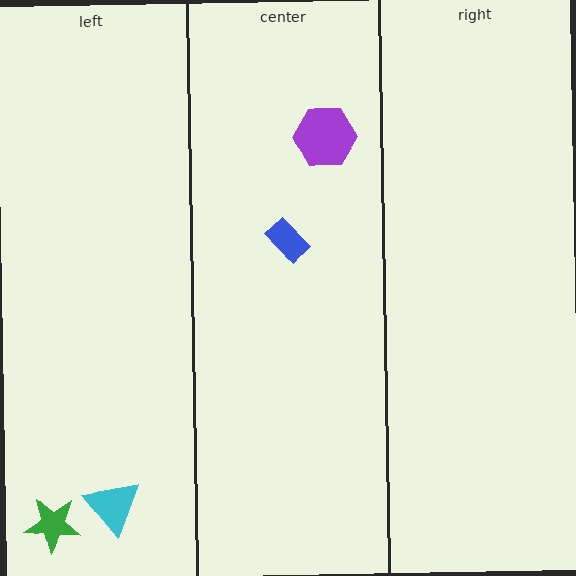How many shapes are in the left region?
2.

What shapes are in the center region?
The blue rectangle, the purple hexagon.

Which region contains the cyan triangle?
The left region.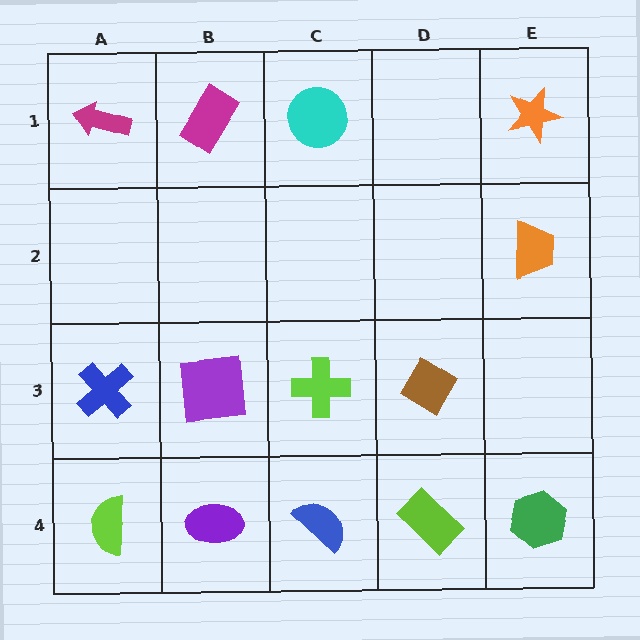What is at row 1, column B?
A magenta rectangle.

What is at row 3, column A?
A blue cross.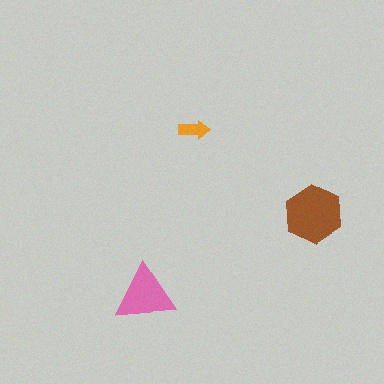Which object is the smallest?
The orange arrow.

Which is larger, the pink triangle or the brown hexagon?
The brown hexagon.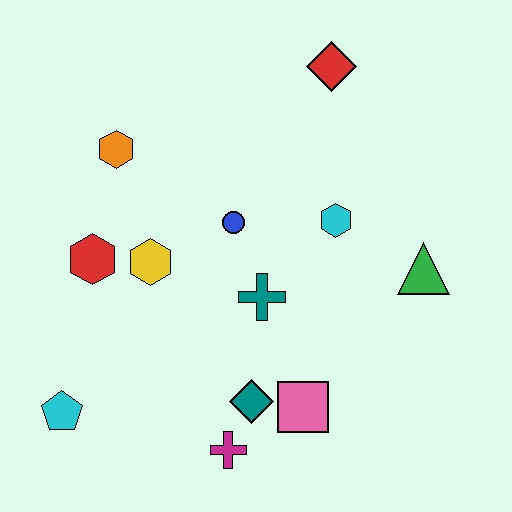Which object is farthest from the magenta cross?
The red diamond is farthest from the magenta cross.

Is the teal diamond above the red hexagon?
No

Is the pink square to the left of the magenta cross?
No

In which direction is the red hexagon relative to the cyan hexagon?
The red hexagon is to the left of the cyan hexagon.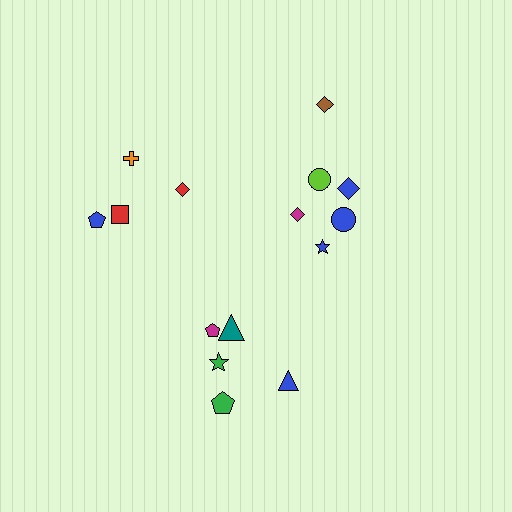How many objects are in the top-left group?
There are 4 objects.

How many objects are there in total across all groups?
There are 15 objects.